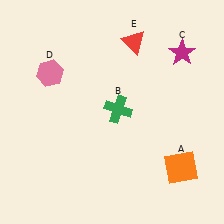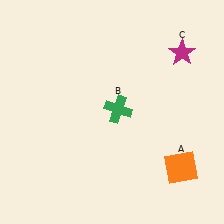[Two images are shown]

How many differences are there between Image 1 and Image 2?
There are 2 differences between the two images.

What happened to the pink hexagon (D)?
The pink hexagon (D) was removed in Image 2. It was in the top-left area of Image 1.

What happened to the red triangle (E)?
The red triangle (E) was removed in Image 2. It was in the top-right area of Image 1.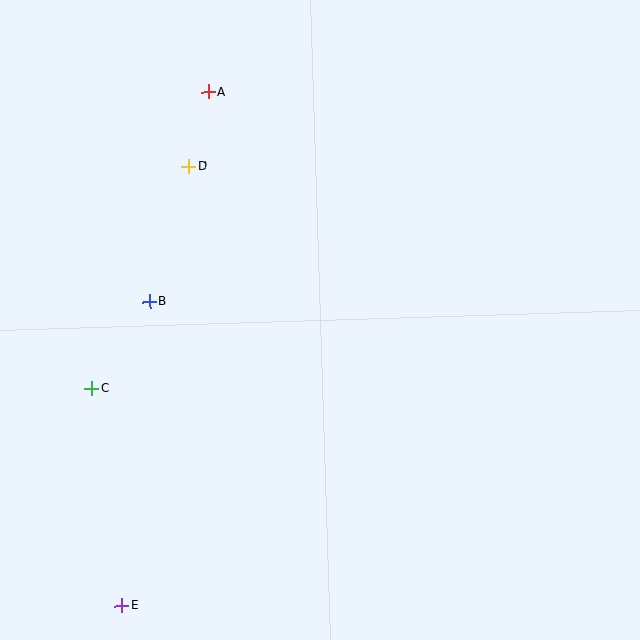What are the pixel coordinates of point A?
Point A is at (208, 92).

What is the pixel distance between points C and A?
The distance between C and A is 318 pixels.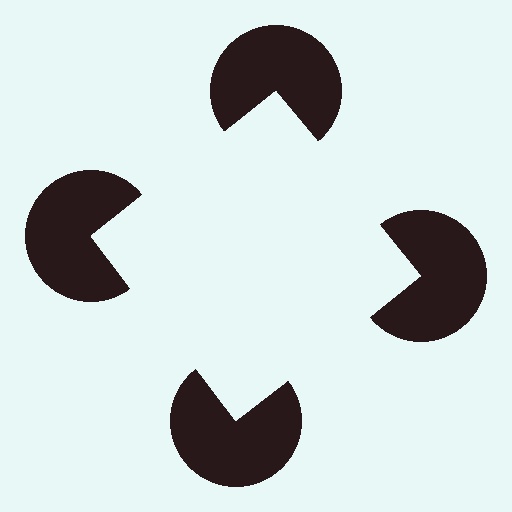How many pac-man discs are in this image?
There are 4 — one at each vertex of the illusory square.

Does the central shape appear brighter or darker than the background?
It typically appears slightly brighter than the background, even though no actual brightness change is drawn.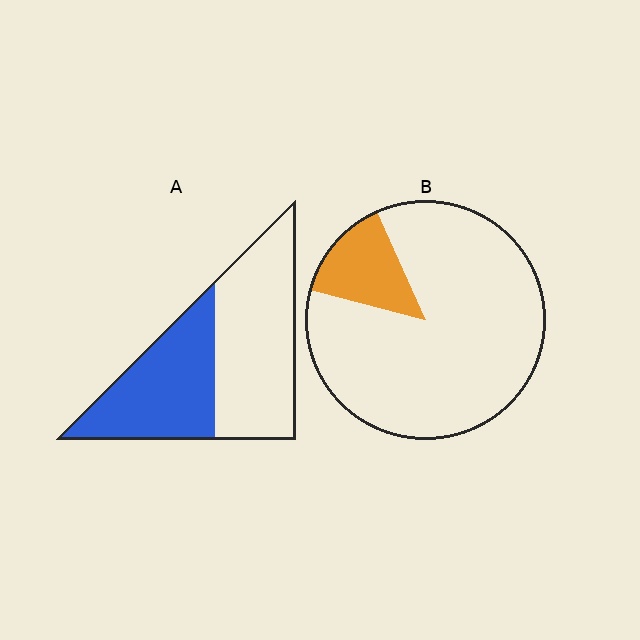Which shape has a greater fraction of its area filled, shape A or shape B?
Shape A.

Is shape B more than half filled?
No.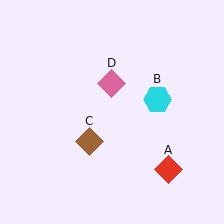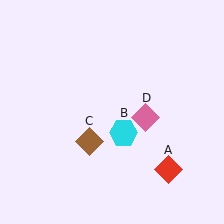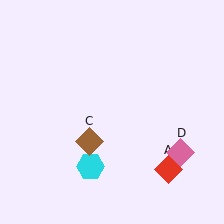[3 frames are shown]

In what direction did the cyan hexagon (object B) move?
The cyan hexagon (object B) moved down and to the left.